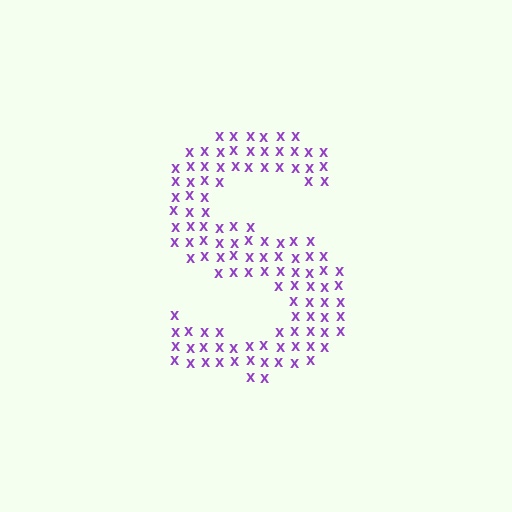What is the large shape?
The large shape is the letter S.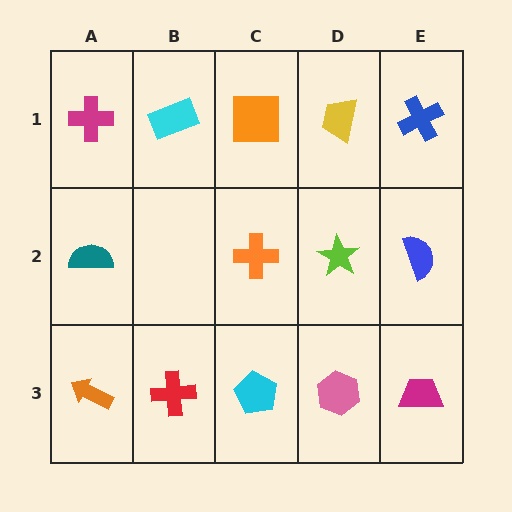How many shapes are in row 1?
5 shapes.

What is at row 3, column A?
An orange arrow.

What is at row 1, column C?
An orange square.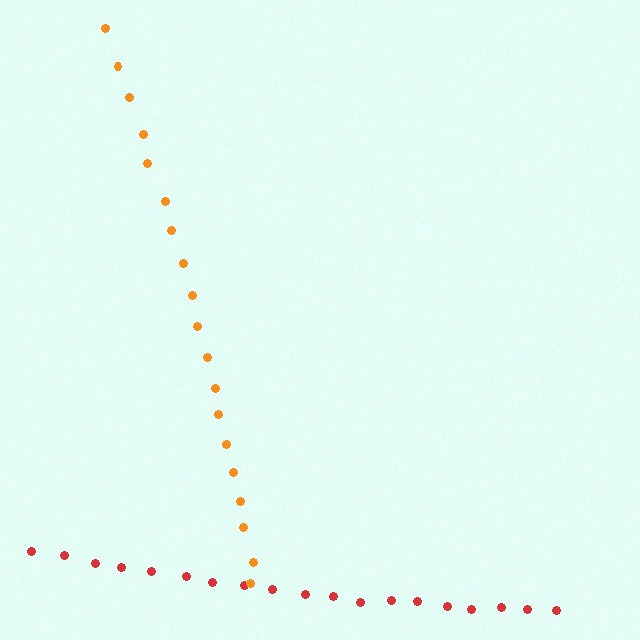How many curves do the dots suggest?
There are 2 distinct paths.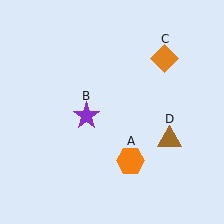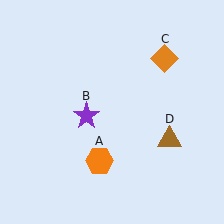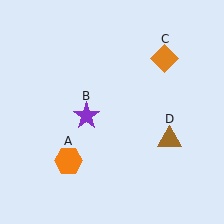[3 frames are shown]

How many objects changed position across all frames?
1 object changed position: orange hexagon (object A).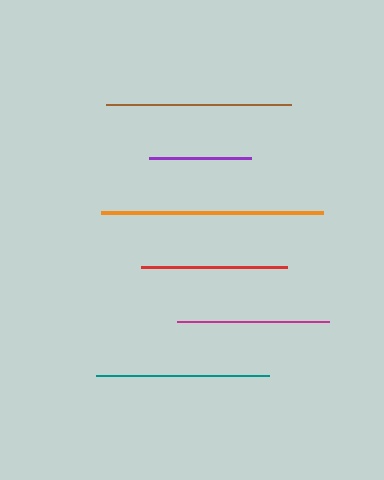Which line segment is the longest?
The orange line is the longest at approximately 223 pixels.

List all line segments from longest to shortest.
From longest to shortest: orange, brown, teal, magenta, red, purple.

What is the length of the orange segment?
The orange segment is approximately 223 pixels long.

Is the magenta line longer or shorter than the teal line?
The teal line is longer than the magenta line.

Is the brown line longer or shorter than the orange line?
The orange line is longer than the brown line.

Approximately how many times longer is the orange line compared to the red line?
The orange line is approximately 1.5 times the length of the red line.